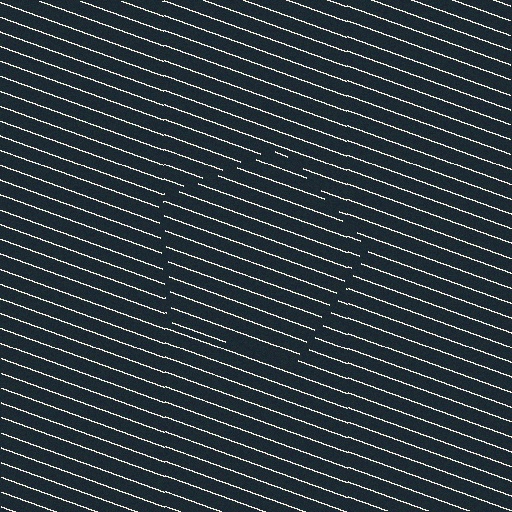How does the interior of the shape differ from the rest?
The interior of the shape contains the same grating, shifted by half a period — the contour is defined by the phase discontinuity where line-ends from the inner and outer gratings abut.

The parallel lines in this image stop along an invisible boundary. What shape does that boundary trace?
An illusory pentagon. The interior of the shape contains the same grating, shifted by half a period — the contour is defined by the phase discontinuity where line-ends from the inner and outer gratings abut.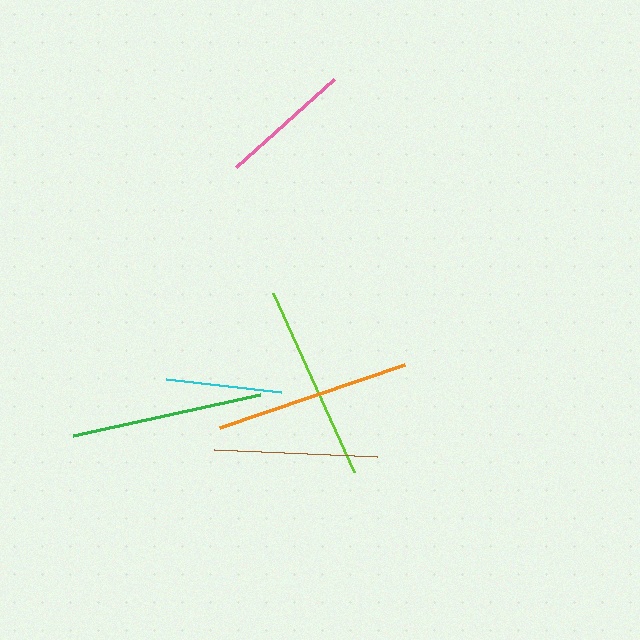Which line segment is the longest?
The orange line is the longest at approximately 196 pixels.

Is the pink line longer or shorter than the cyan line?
The pink line is longer than the cyan line.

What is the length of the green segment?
The green segment is approximately 191 pixels long.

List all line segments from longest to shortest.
From longest to shortest: orange, lime, green, brown, pink, cyan.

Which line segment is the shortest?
The cyan line is the shortest at approximately 115 pixels.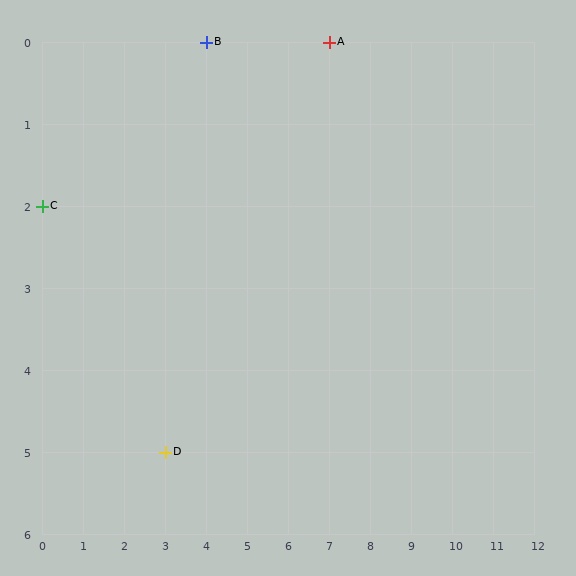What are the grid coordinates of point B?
Point B is at grid coordinates (4, 0).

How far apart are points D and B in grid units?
Points D and B are 1 column and 5 rows apart (about 5.1 grid units diagonally).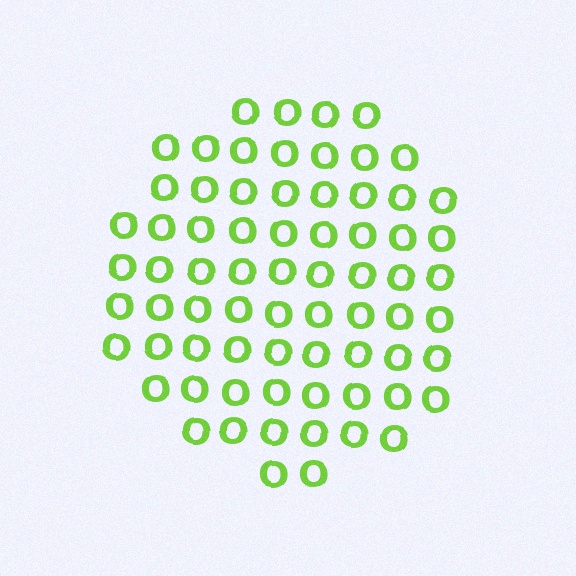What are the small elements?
The small elements are letter O's.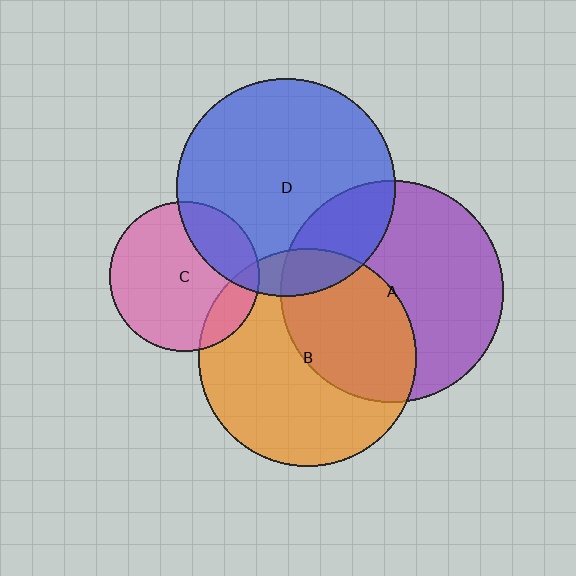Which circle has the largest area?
Circle A (purple).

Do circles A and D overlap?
Yes.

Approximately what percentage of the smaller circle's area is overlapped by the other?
Approximately 20%.